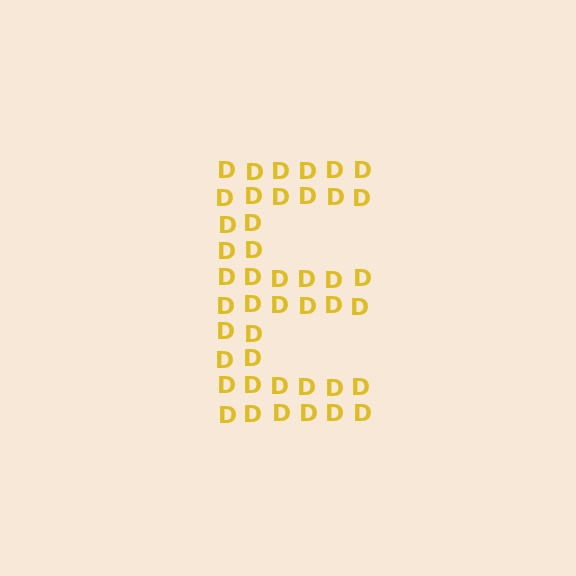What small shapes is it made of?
It is made of small letter D's.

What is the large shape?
The large shape is the letter E.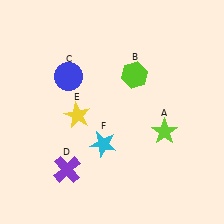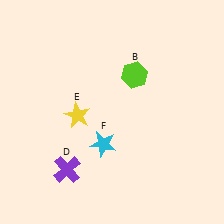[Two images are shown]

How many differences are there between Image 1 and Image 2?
There are 2 differences between the two images.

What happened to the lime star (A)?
The lime star (A) was removed in Image 2. It was in the bottom-right area of Image 1.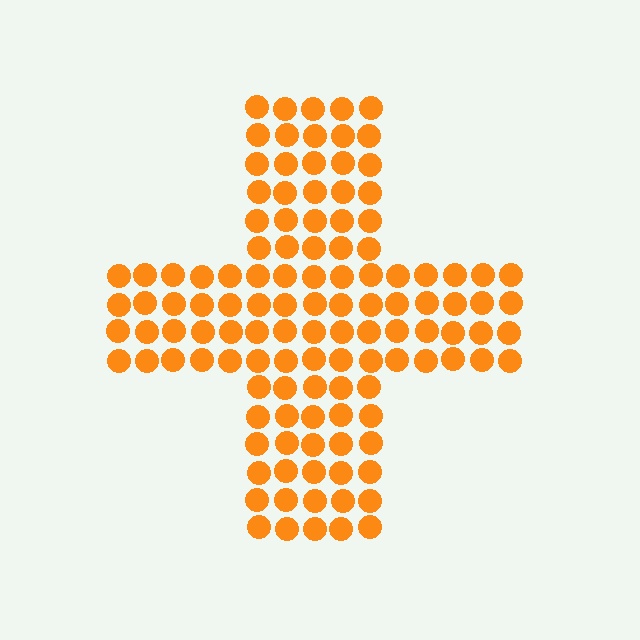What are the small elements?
The small elements are circles.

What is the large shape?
The large shape is a cross.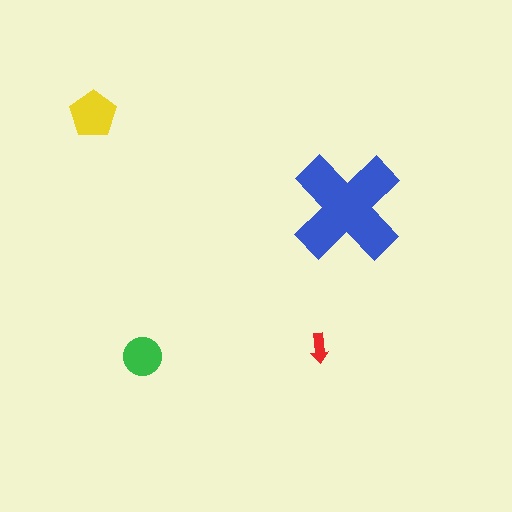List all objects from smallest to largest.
The red arrow, the green circle, the yellow pentagon, the blue cross.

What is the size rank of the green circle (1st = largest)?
3rd.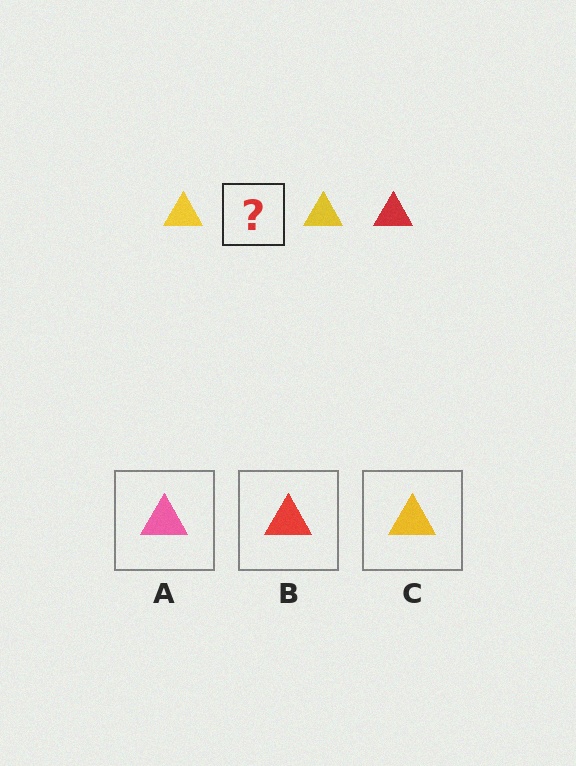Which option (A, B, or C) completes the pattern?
B.